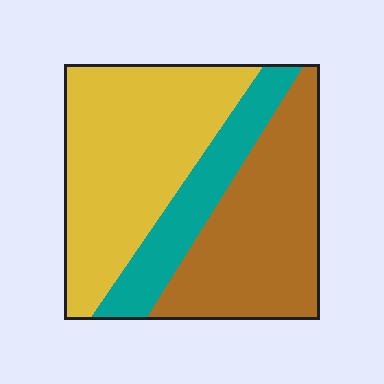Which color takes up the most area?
Yellow, at roughly 45%.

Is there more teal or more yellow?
Yellow.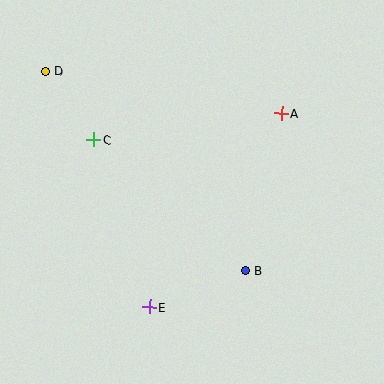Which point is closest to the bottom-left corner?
Point E is closest to the bottom-left corner.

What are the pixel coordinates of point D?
Point D is at (45, 71).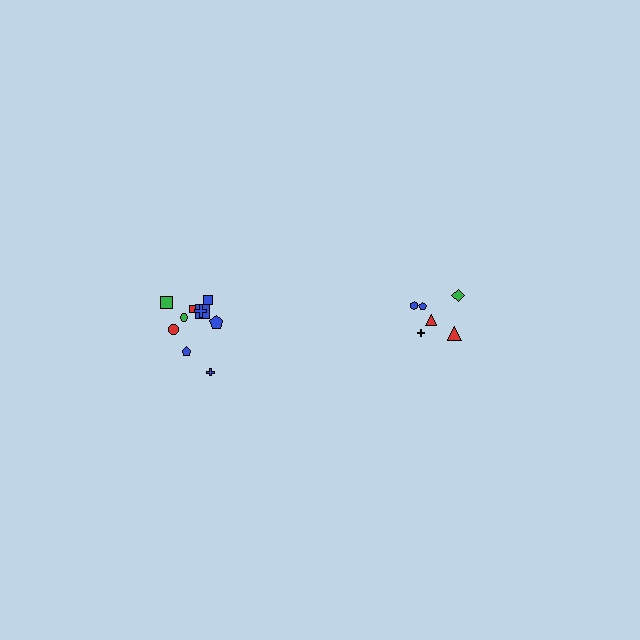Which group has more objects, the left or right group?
The left group.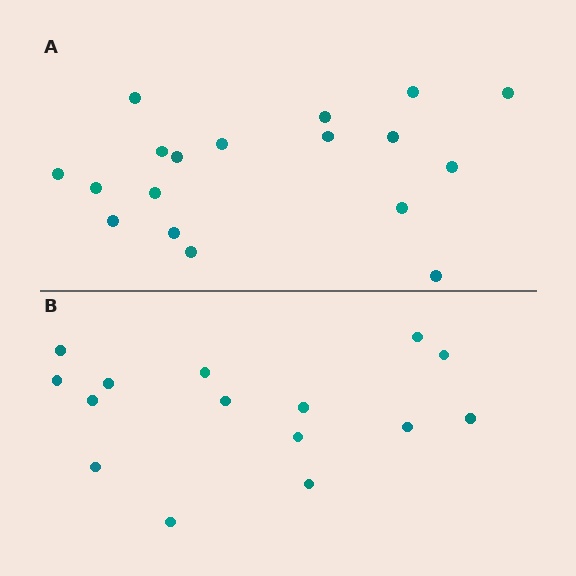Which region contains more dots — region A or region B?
Region A (the top region) has more dots.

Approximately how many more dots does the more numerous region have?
Region A has just a few more — roughly 2 or 3 more dots than region B.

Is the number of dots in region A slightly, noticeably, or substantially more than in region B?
Region A has only slightly more — the two regions are fairly close. The ratio is roughly 1.2 to 1.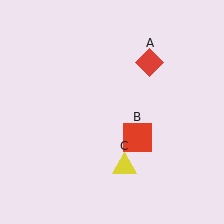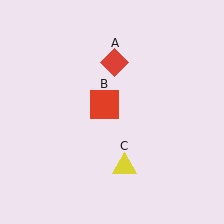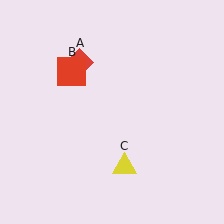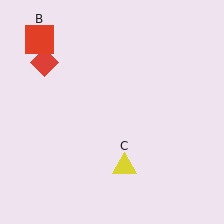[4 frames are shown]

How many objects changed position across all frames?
2 objects changed position: red diamond (object A), red square (object B).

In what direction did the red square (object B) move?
The red square (object B) moved up and to the left.